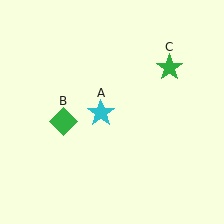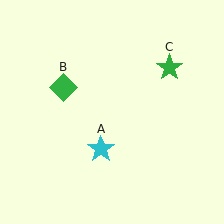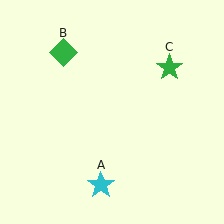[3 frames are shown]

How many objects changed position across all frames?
2 objects changed position: cyan star (object A), green diamond (object B).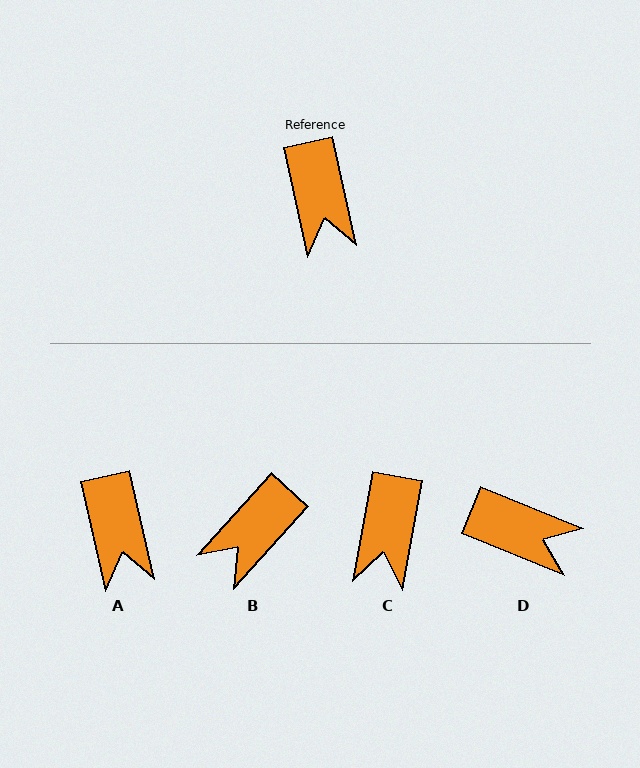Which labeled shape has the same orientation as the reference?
A.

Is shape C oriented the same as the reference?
No, it is off by about 23 degrees.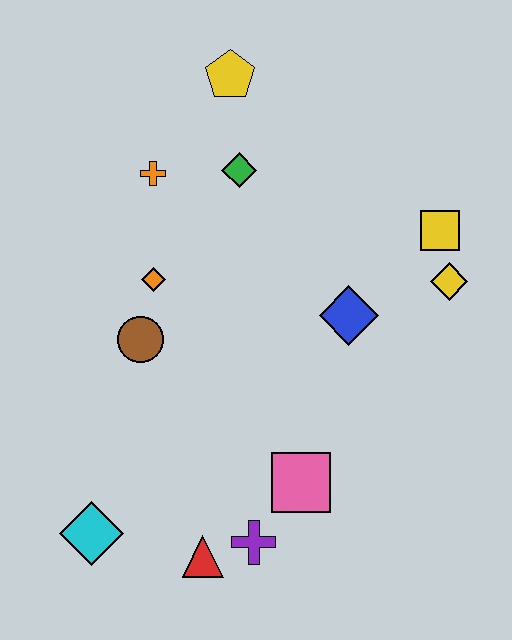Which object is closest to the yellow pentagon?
The green diamond is closest to the yellow pentagon.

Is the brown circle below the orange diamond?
Yes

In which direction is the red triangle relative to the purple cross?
The red triangle is to the left of the purple cross.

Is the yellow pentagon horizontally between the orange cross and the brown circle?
No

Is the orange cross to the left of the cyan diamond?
No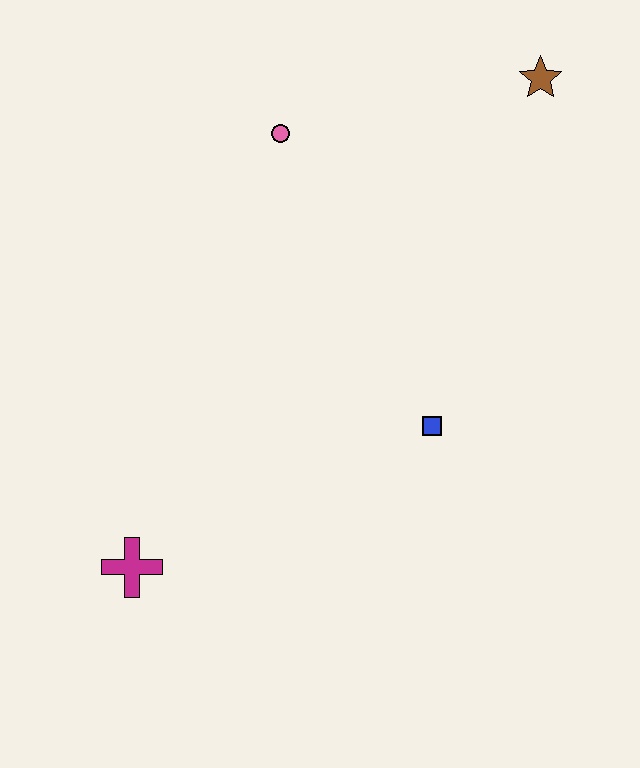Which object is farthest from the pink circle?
The magenta cross is farthest from the pink circle.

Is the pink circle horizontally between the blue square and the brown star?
No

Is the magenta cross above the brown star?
No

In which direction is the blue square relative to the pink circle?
The blue square is below the pink circle.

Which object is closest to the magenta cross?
The blue square is closest to the magenta cross.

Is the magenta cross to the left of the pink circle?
Yes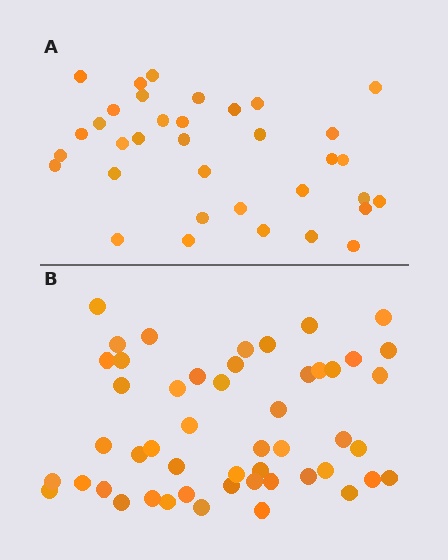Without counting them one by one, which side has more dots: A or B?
Region B (the bottom region) has more dots.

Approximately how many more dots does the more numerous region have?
Region B has approximately 15 more dots than region A.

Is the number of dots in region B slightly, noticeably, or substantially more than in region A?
Region B has noticeably more, but not dramatically so. The ratio is roughly 1.4 to 1.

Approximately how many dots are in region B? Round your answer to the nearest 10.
About 50 dots.